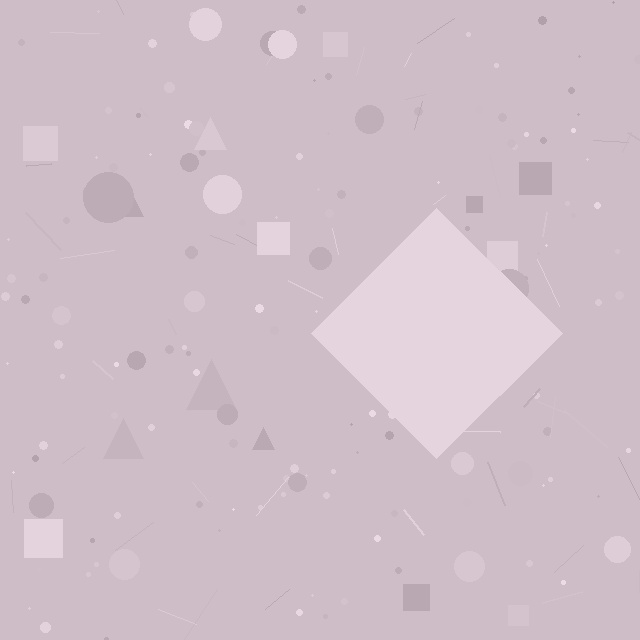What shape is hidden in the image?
A diamond is hidden in the image.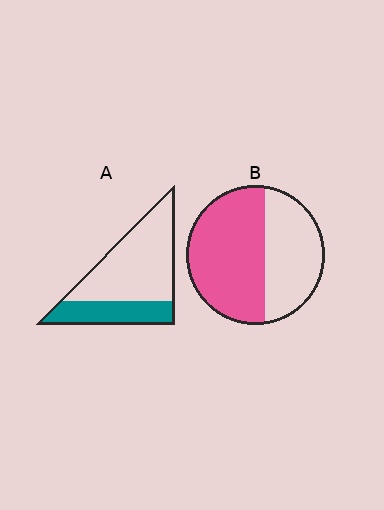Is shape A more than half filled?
No.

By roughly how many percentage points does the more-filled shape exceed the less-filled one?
By roughly 25 percentage points (B over A).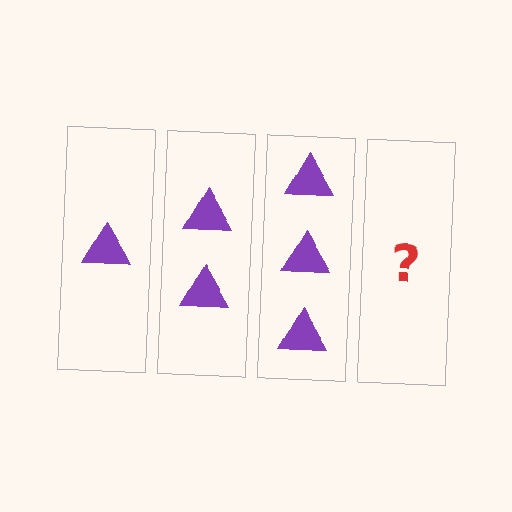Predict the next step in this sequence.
The next step is 4 triangles.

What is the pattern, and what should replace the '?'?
The pattern is that each step adds one more triangle. The '?' should be 4 triangles.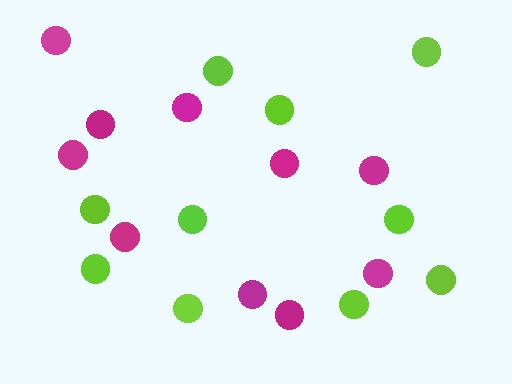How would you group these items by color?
There are 2 groups: one group of lime circles (10) and one group of magenta circles (10).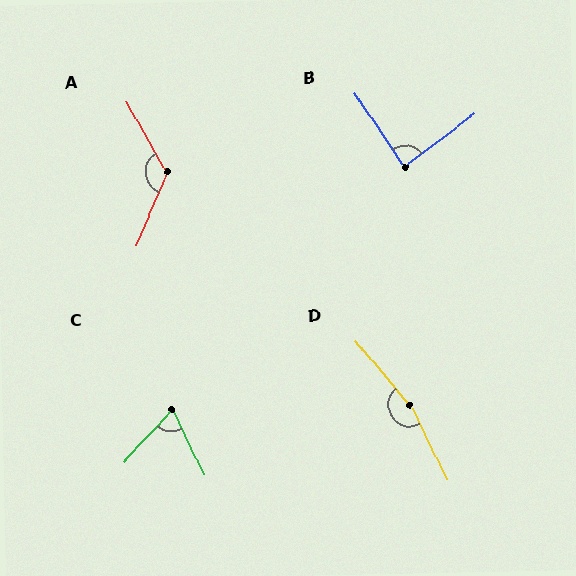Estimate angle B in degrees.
Approximately 86 degrees.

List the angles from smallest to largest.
C (69°), B (86°), A (128°), D (166°).